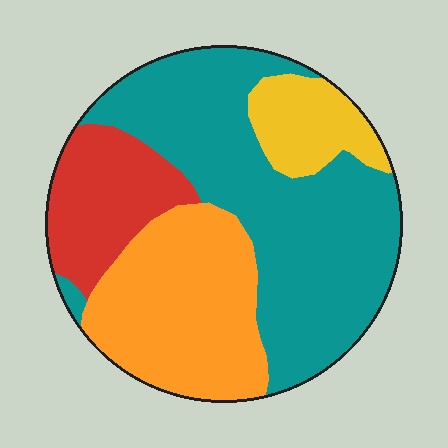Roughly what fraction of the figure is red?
Red takes up about one sixth (1/6) of the figure.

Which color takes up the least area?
Yellow, at roughly 10%.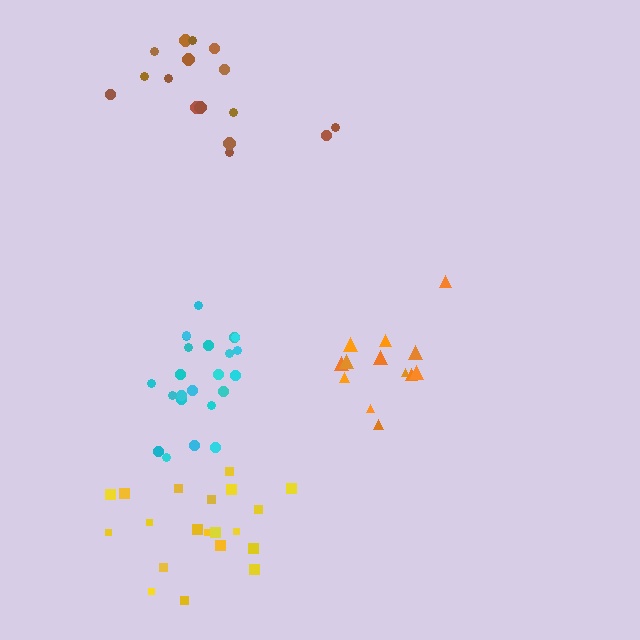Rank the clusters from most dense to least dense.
cyan, orange, yellow, brown.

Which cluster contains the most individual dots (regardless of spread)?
Cyan (23).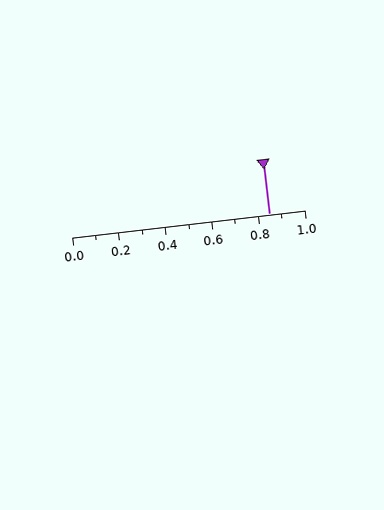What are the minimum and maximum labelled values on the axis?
The axis runs from 0.0 to 1.0.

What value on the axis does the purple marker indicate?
The marker indicates approximately 0.85.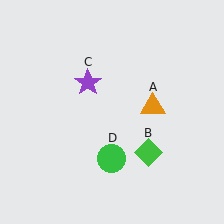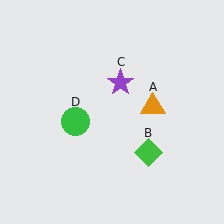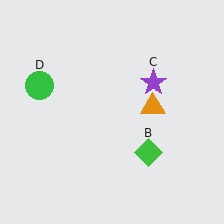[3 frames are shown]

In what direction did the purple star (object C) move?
The purple star (object C) moved right.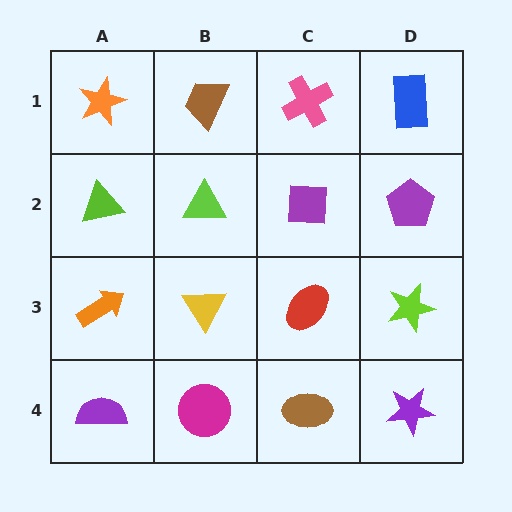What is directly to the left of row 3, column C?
A yellow triangle.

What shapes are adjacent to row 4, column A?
An orange arrow (row 3, column A), a magenta circle (row 4, column B).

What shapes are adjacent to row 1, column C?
A purple square (row 2, column C), a brown trapezoid (row 1, column B), a blue rectangle (row 1, column D).